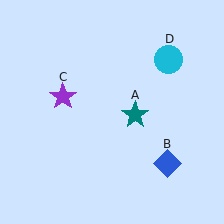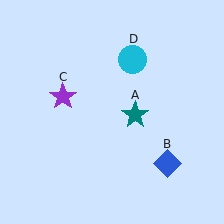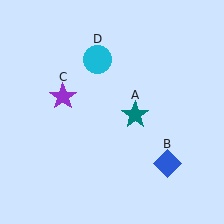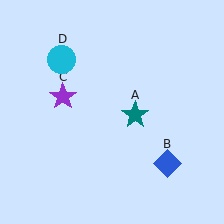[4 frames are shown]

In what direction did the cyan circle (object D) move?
The cyan circle (object D) moved left.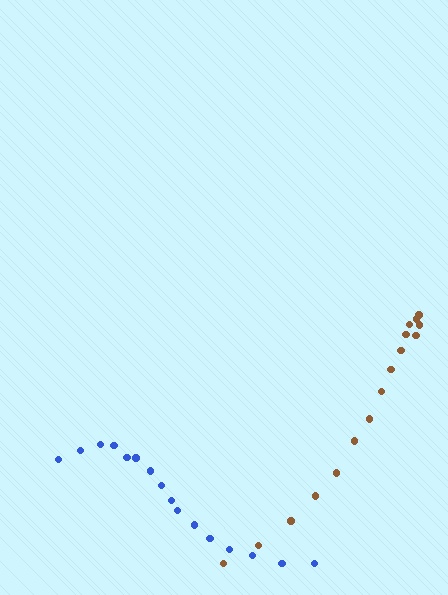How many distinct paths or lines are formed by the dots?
There are 2 distinct paths.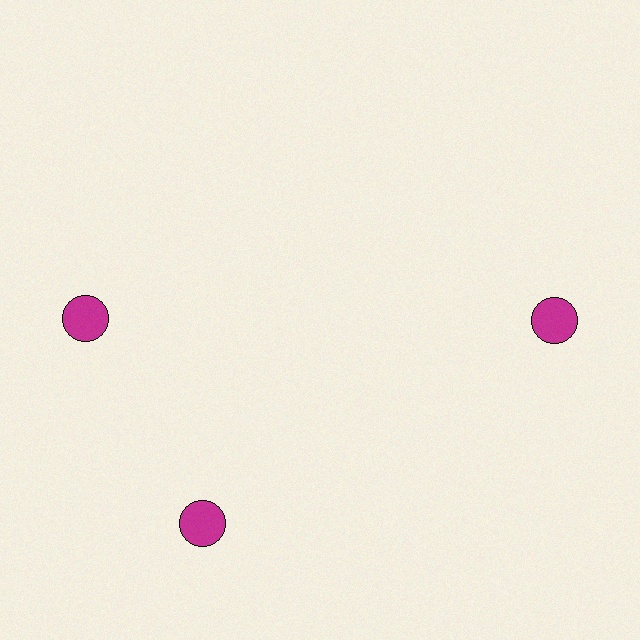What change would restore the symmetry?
The symmetry would be restored by rotating it back into even spacing with its neighbors so that all 3 circles sit at equal angles and equal distance from the center.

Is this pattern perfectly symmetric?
No. The 3 magenta circles are arranged in a ring, but one element near the 11 o'clock position is rotated out of alignment along the ring, breaking the 3-fold rotational symmetry.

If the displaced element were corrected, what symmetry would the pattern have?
It would have 3-fold rotational symmetry — the pattern would map onto itself every 120 degrees.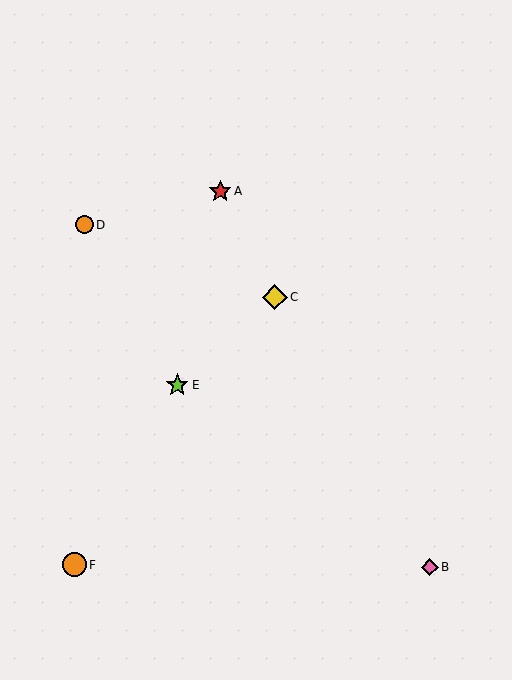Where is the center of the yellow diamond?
The center of the yellow diamond is at (275, 297).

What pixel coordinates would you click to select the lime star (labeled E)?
Click at (177, 385) to select the lime star E.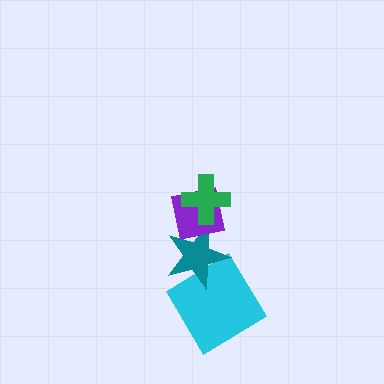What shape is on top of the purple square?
The green cross is on top of the purple square.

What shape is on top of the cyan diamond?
The teal star is on top of the cyan diamond.